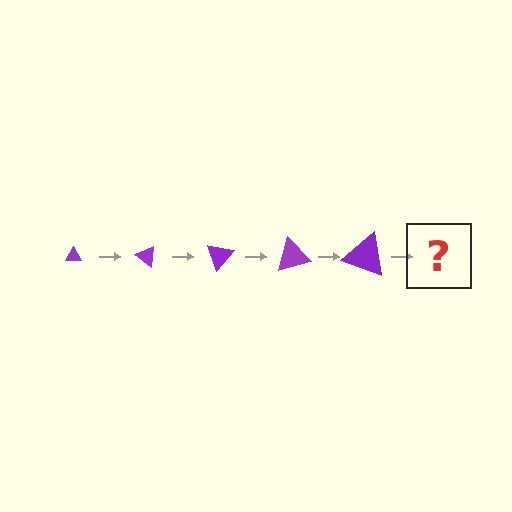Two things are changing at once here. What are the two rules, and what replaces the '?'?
The two rules are that the triangle grows larger each step and it rotates 35 degrees each step. The '?' should be a triangle, larger than the previous one and rotated 175 degrees from the start.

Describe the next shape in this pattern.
It should be a triangle, larger than the previous one and rotated 175 degrees from the start.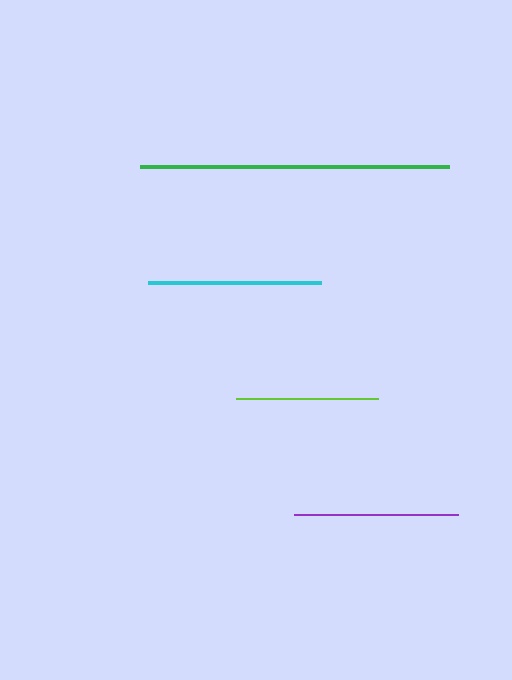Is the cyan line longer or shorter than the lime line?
The cyan line is longer than the lime line.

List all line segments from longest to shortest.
From longest to shortest: green, cyan, purple, lime.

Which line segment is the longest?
The green line is the longest at approximately 310 pixels.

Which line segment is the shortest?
The lime line is the shortest at approximately 142 pixels.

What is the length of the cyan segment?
The cyan segment is approximately 173 pixels long.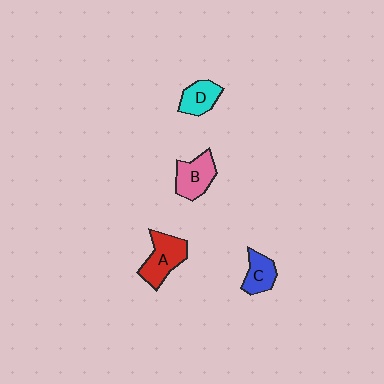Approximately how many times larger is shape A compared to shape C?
Approximately 1.5 times.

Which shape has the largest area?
Shape A (red).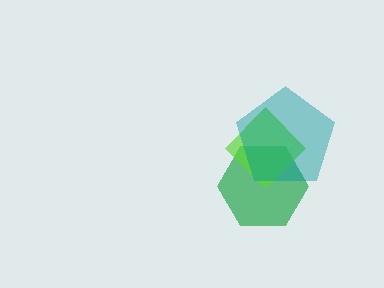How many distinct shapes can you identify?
There are 3 distinct shapes: a green hexagon, a lime diamond, a teal pentagon.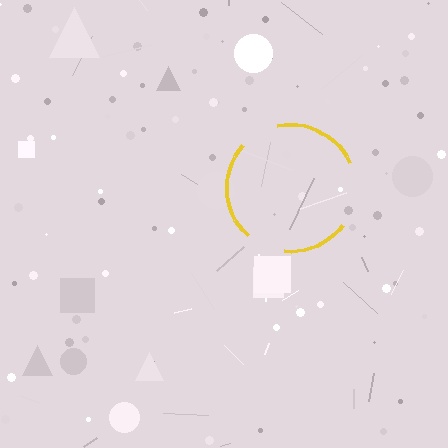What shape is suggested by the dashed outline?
The dashed outline suggests a circle.